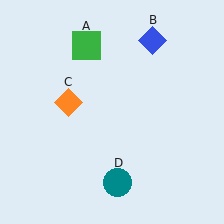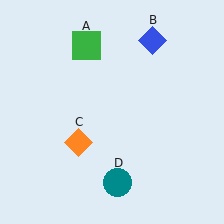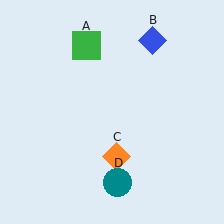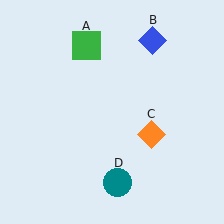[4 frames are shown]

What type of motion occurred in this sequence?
The orange diamond (object C) rotated counterclockwise around the center of the scene.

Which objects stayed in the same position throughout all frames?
Green square (object A) and blue diamond (object B) and teal circle (object D) remained stationary.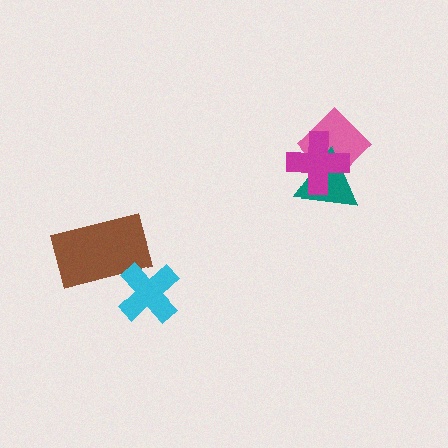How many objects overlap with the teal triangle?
2 objects overlap with the teal triangle.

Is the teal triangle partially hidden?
Yes, it is partially covered by another shape.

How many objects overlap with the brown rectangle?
1 object overlaps with the brown rectangle.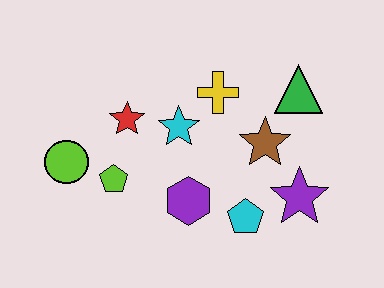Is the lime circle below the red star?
Yes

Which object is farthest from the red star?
The purple star is farthest from the red star.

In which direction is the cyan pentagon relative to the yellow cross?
The cyan pentagon is below the yellow cross.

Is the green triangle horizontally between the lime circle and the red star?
No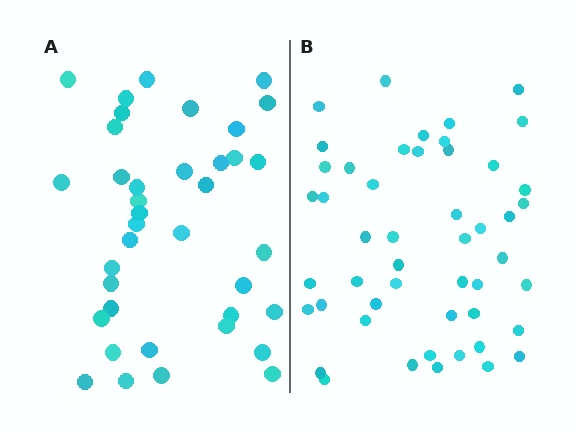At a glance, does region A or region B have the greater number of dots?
Region B (the right region) has more dots.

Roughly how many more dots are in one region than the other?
Region B has roughly 12 or so more dots than region A.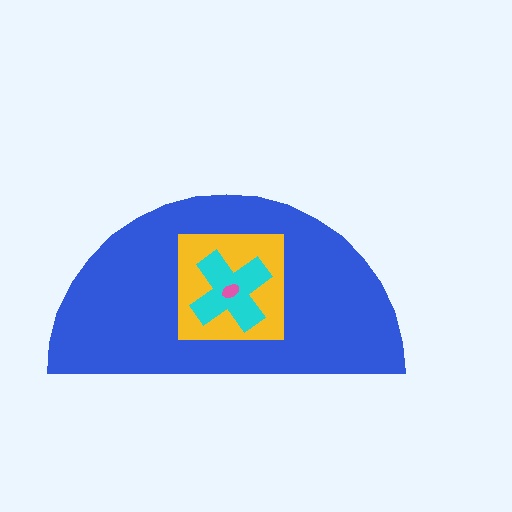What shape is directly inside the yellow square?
The cyan cross.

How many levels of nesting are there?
4.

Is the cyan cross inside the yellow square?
Yes.